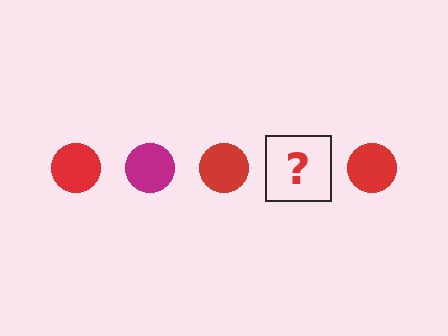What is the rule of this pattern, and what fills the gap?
The rule is that the pattern cycles through red, magenta circles. The gap should be filled with a magenta circle.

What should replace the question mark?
The question mark should be replaced with a magenta circle.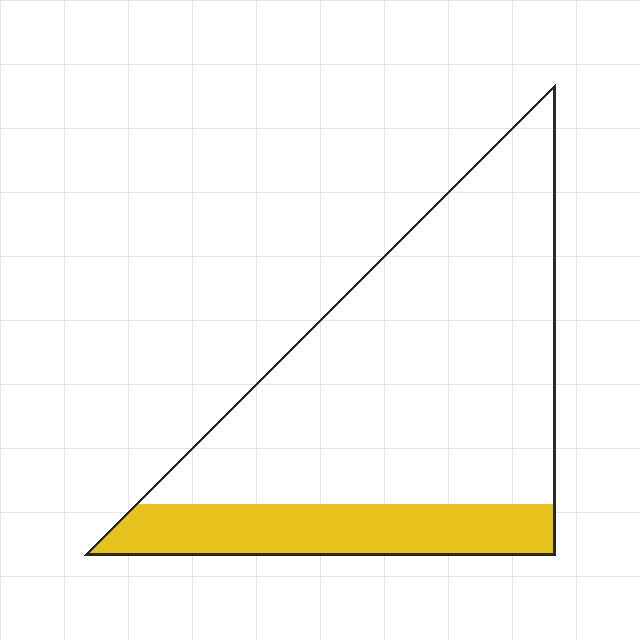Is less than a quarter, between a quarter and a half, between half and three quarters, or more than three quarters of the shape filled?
Less than a quarter.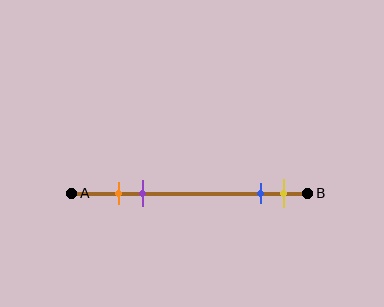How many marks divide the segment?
There are 4 marks dividing the segment.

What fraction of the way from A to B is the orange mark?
The orange mark is approximately 20% (0.2) of the way from A to B.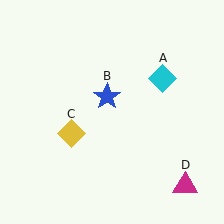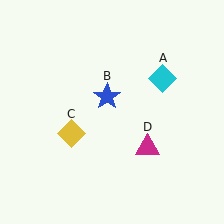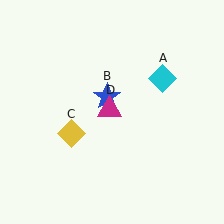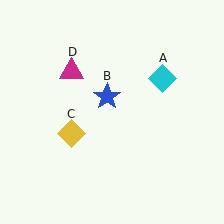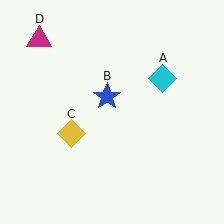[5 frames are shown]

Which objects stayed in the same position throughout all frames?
Cyan diamond (object A) and blue star (object B) and yellow diamond (object C) remained stationary.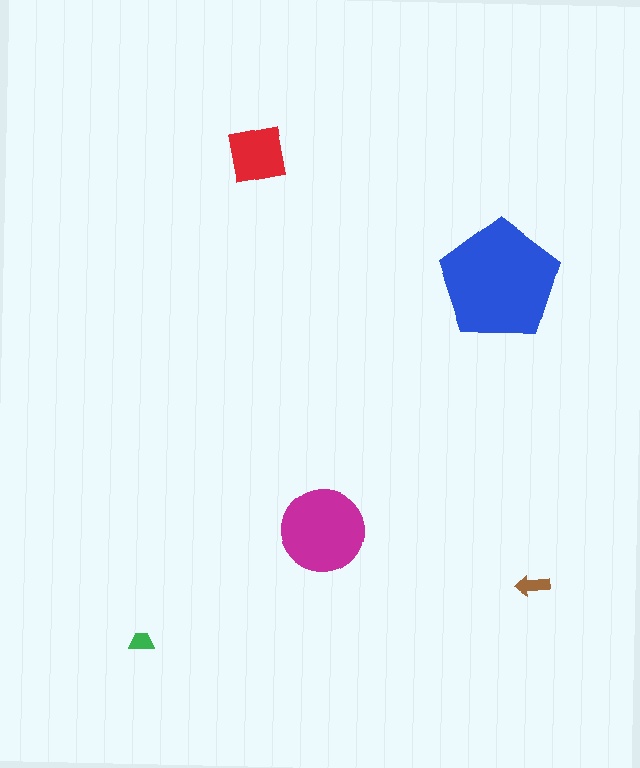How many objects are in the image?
There are 5 objects in the image.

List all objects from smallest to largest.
The green trapezoid, the brown arrow, the red square, the magenta circle, the blue pentagon.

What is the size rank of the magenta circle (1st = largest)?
2nd.